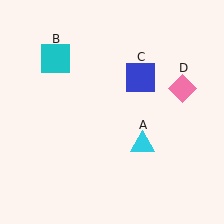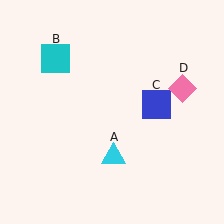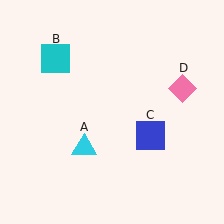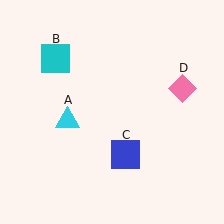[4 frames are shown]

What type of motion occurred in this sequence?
The cyan triangle (object A), blue square (object C) rotated clockwise around the center of the scene.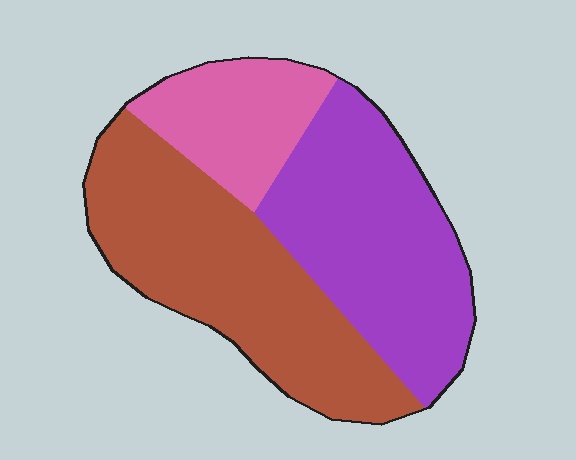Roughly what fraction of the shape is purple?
Purple takes up between a quarter and a half of the shape.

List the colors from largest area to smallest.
From largest to smallest: brown, purple, pink.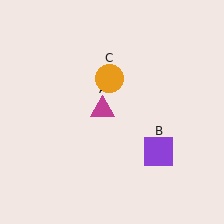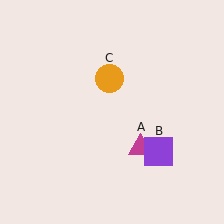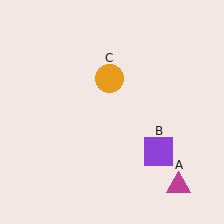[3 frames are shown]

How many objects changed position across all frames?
1 object changed position: magenta triangle (object A).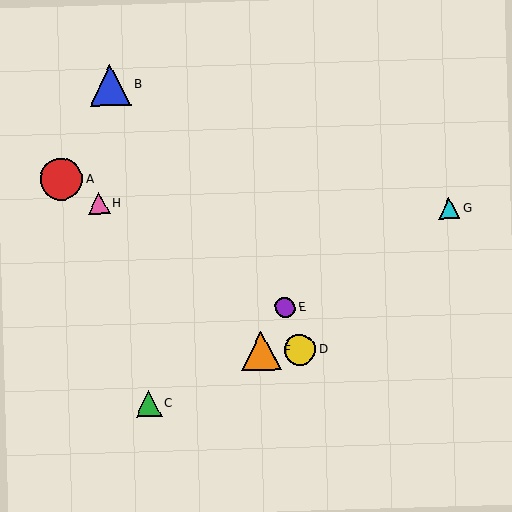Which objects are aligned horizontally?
Objects D, F are aligned horizontally.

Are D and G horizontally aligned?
No, D is at y≈350 and G is at y≈209.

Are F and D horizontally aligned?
Yes, both are at y≈351.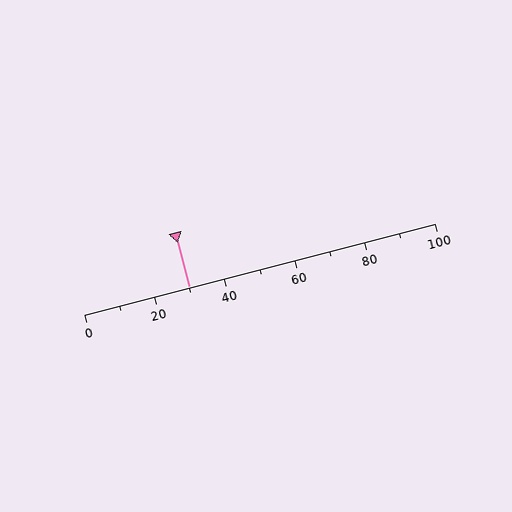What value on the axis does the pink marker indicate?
The marker indicates approximately 30.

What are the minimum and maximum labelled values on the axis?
The axis runs from 0 to 100.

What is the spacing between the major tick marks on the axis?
The major ticks are spaced 20 apart.